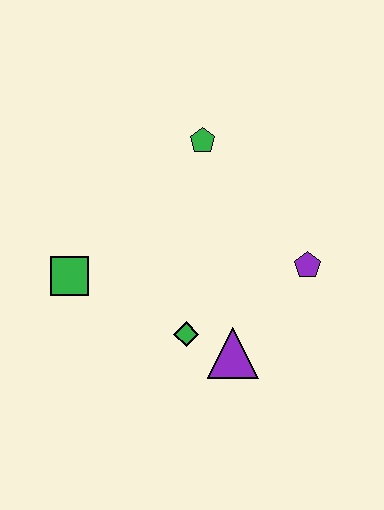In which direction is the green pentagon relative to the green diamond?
The green pentagon is above the green diamond.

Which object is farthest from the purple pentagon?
The green square is farthest from the purple pentagon.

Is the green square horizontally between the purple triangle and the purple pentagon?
No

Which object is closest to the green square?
The green diamond is closest to the green square.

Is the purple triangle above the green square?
No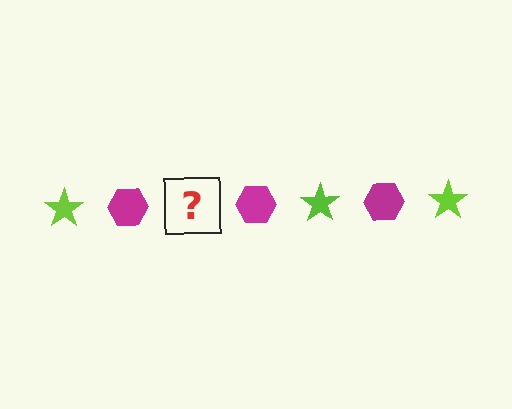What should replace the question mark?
The question mark should be replaced with a lime star.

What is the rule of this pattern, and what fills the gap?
The rule is that the pattern alternates between lime star and magenta hexagon. The gap should be filled with a lime star.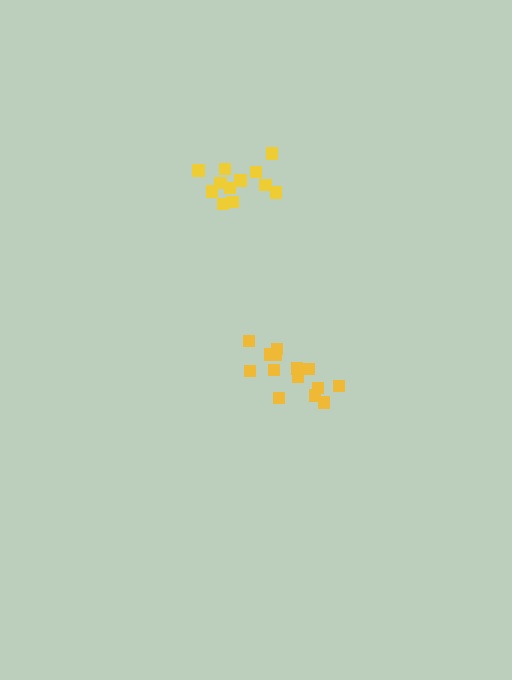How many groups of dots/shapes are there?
There are 2 groups.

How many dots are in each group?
Group 1: 12 dots, Group 2: 14 dots (26 total).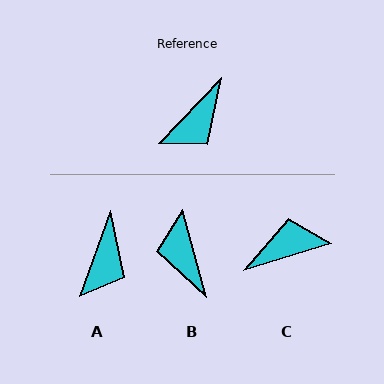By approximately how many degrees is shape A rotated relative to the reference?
Approximately 24 degrees counter-clockwise.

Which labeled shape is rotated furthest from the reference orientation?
C, about 151 degrees away.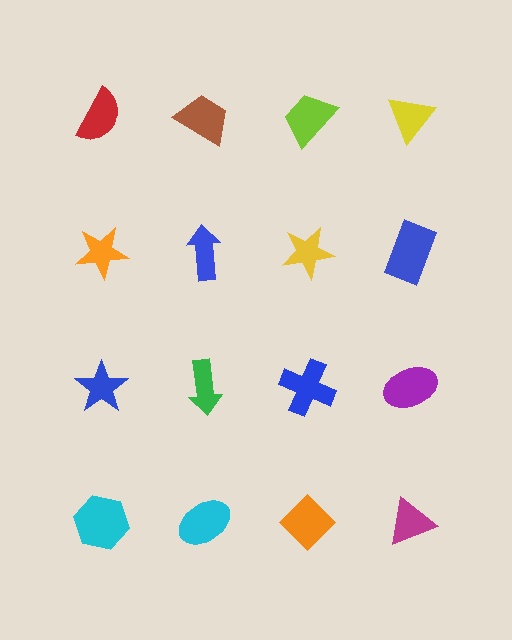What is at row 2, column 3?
A yellow star.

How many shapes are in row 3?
4 shapes.